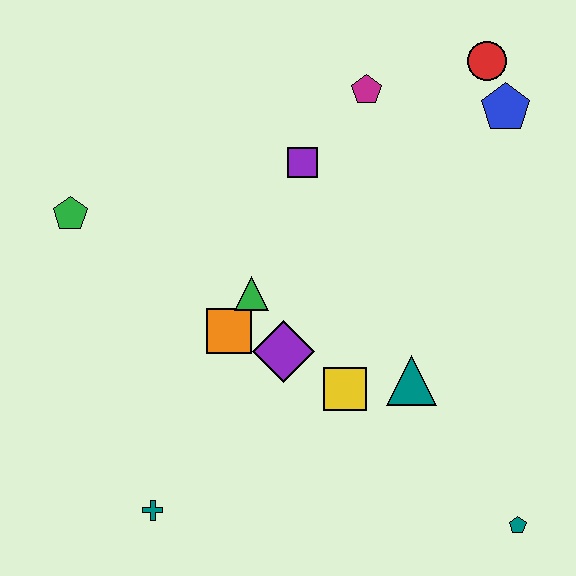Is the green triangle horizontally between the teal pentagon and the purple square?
No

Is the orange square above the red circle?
No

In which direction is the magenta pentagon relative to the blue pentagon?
The magenta pentagon is to the left of the blue pentagon.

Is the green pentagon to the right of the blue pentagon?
No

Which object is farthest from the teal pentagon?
The green pentagon is farthest from the teal pentagon.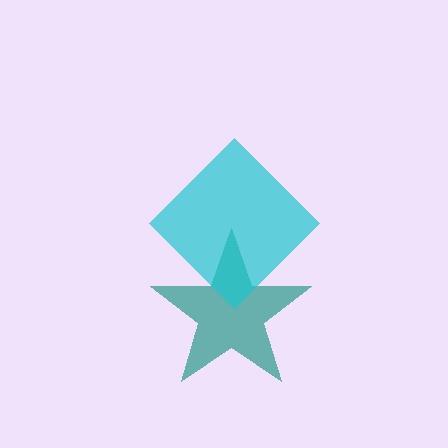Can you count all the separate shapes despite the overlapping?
Yes, there are 2 separate shapes.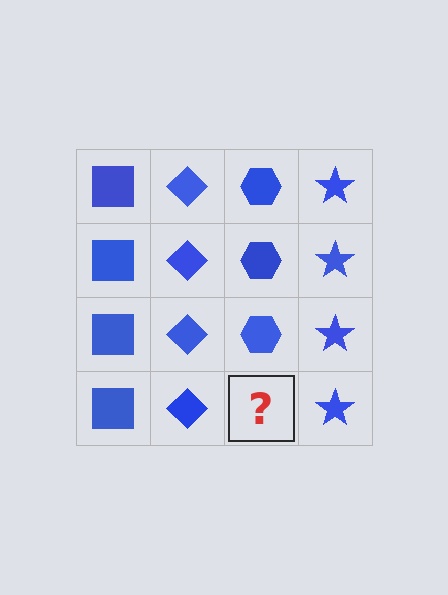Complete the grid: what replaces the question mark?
The question mark should be replaced with a blue hexagon.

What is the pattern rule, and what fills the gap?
The rule is that each column has a consistent shape. The gap should be filled with a blue hexagon.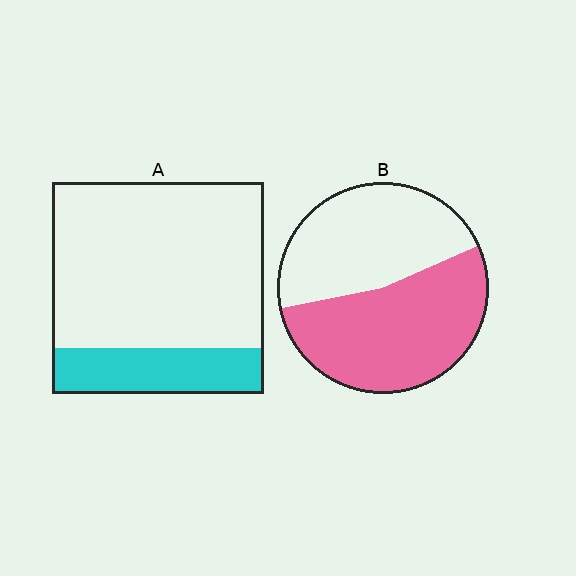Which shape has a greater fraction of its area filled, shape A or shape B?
Shape B.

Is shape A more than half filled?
No.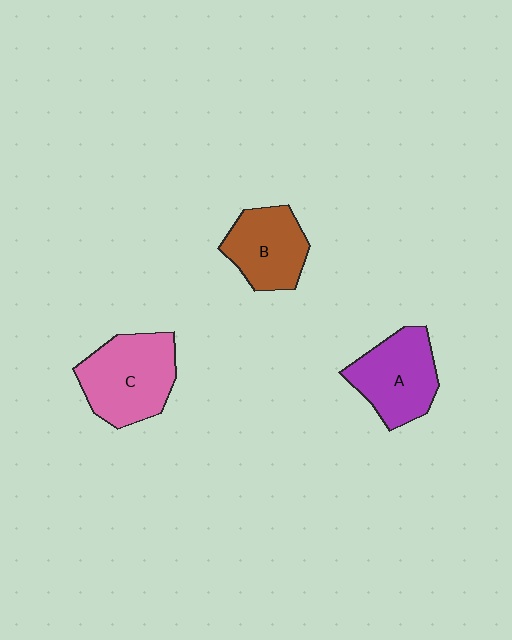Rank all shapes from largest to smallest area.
From largest to smallest: C (pink), A (purple), B (brown).